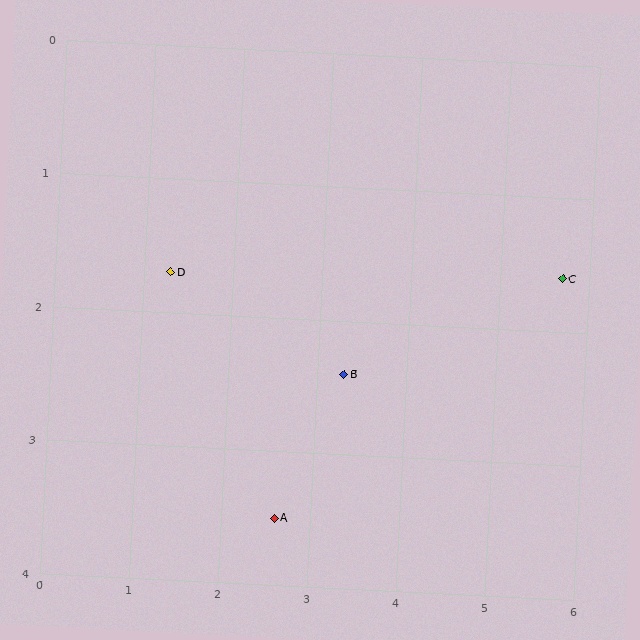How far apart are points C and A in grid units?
Points C and A are about 3.6 grid units apart.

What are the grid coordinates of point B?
Point B is at approximately (3.3, 2.4).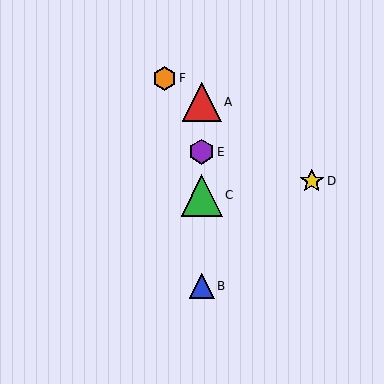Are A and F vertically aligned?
No, A is at x≈202 and F is at x≈165.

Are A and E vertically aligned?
Yes, both are at x≈202.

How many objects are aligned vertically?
4 objects (A, B, C, E) are aligned vertically.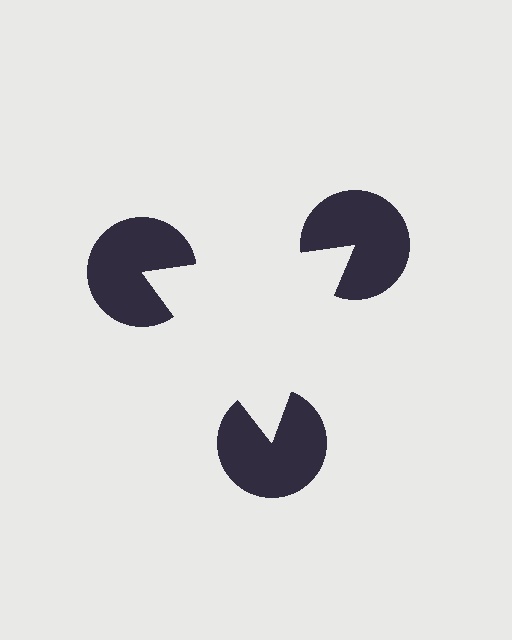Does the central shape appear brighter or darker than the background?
It typically appears slightly brighter than the background, even though no actual brightness change is drawn.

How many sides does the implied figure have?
3 sides.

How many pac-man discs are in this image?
There are 3 — one at each vertex of the illusory triangle.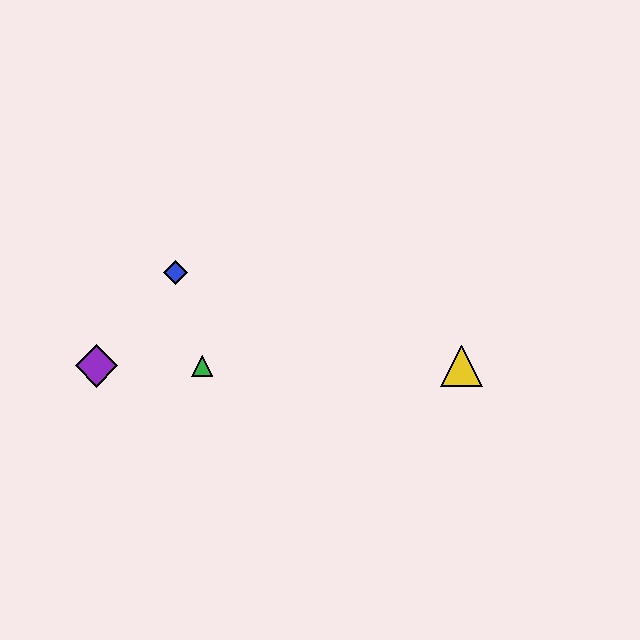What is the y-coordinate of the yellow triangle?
The yellow triangle is at y≈366.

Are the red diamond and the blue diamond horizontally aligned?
No, the red diamond is at y≈366 and the blue diamond is at y≈272.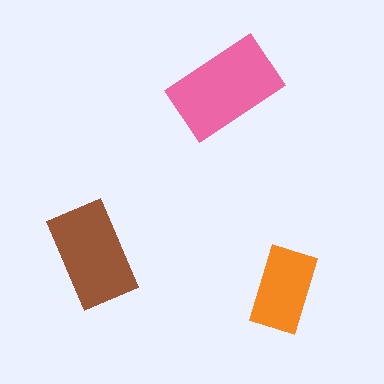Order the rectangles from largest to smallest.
the pink one, the brown one, the orange one.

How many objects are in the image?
There are 3 objects in the image.